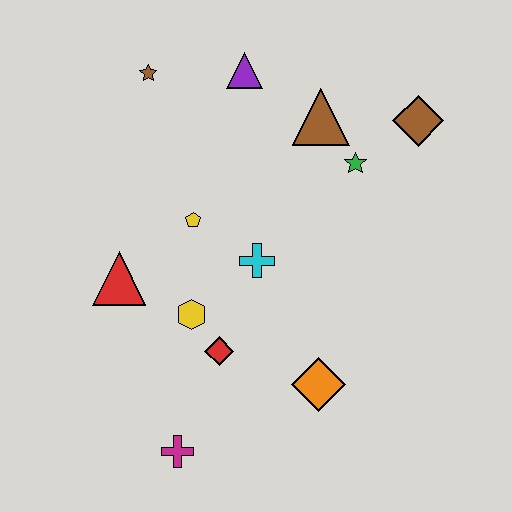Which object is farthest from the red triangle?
The brown diamond is farthest from the red triangle.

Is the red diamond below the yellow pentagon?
Yes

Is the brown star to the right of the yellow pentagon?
No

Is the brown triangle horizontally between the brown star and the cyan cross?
No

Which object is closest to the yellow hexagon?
The red diamond is closest to the yellow hexagon.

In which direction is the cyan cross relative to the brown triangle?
The cyan cross is below the brown triangle.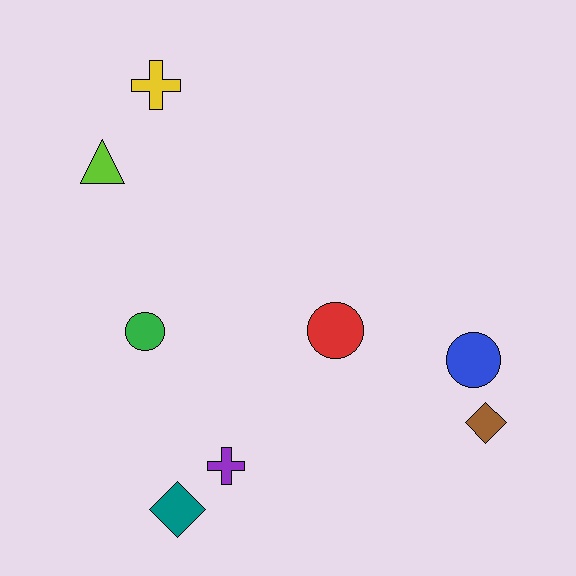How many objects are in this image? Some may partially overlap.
There are 8 objects.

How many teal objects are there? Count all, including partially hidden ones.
There is 1 teal object.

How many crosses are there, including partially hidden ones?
There are 2 crosses.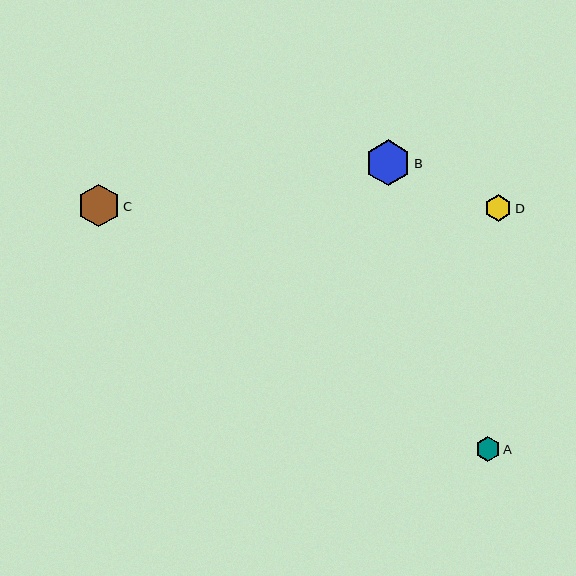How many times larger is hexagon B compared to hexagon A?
Hexagon B is approximately 1.8 times the size of hexagon A.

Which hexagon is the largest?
Hexagon B is the largest with a size of approximately 46 pixels.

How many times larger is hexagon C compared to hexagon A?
Hexagon C is approximately 1.7 times the size of hexagon A.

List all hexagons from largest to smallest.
From largest to smallest: B, C, D, A.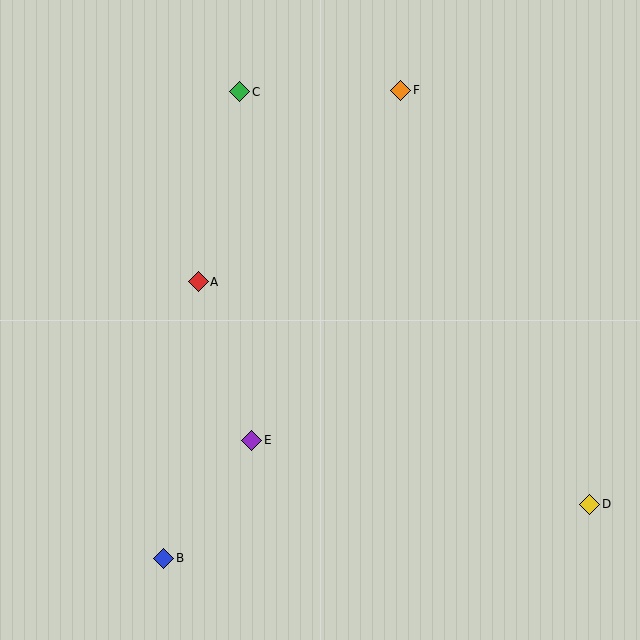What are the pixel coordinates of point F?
Point F is at (401, 90).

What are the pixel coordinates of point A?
Point A is at (198, 282).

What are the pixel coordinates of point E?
Point E is at (252, 440).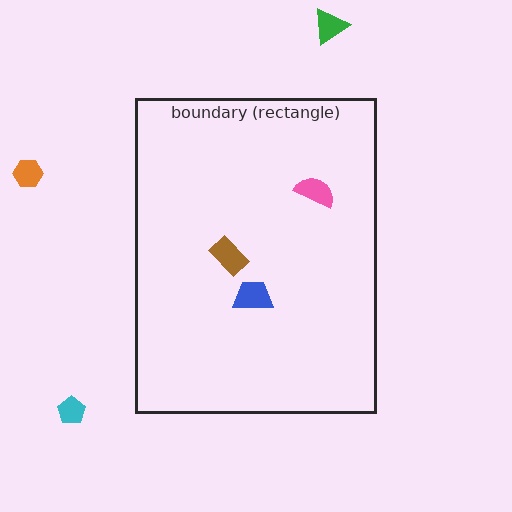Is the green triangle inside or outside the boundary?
Outside.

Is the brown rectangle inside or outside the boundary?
Inside.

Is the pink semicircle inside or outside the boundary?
Inside.